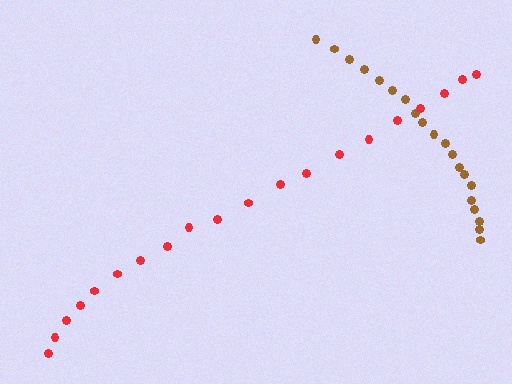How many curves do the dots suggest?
There are 2 distinct paths.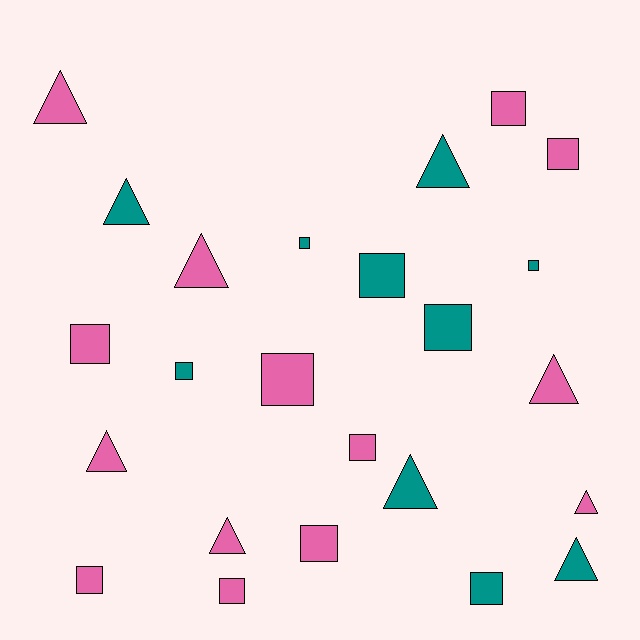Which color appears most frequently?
Pink, with 14 objects.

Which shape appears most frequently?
Square, with 14 objects.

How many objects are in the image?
There are 24 objects.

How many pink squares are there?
There are 8 pink squares.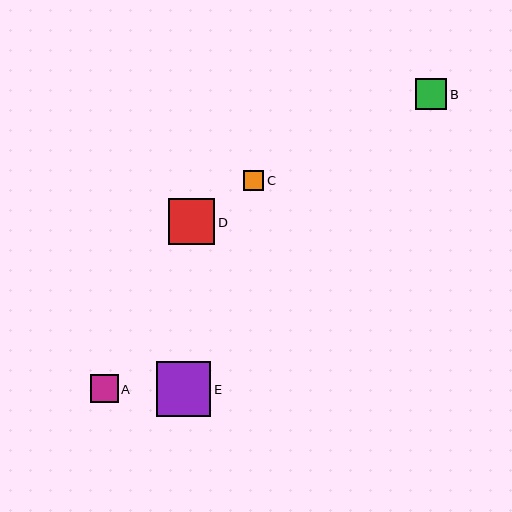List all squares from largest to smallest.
From largest to smallest: E, D, B, A, C.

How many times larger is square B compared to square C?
Square B is approximately 1.5 times the size of square C.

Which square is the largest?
Square E is the largest with a size of approximately 54 pixels.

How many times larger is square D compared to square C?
Square D is approximately 2.3 times the size of square C.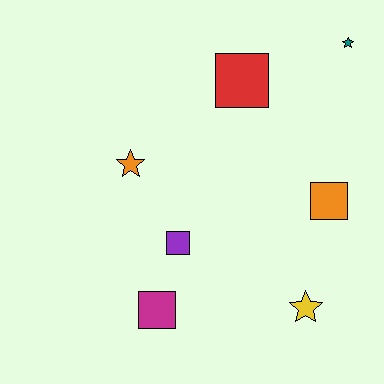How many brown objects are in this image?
There are no brown objects.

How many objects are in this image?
There are 7 objects.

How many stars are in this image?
There are 3 stars.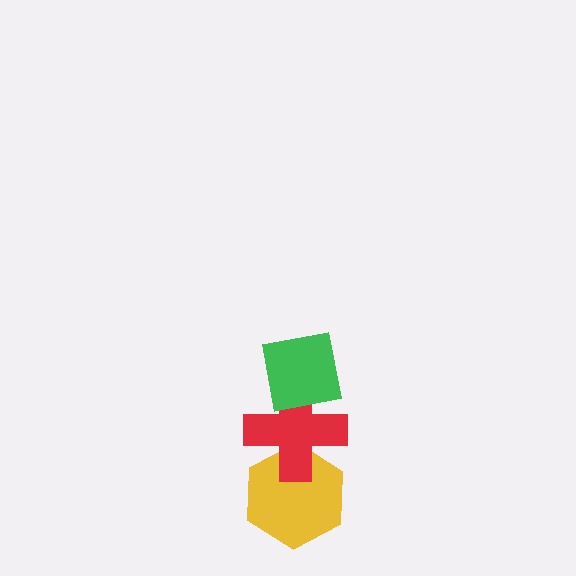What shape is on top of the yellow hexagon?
The red cross is on top of the yellow hexagon.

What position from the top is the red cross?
The red cross is 2nd from the top.